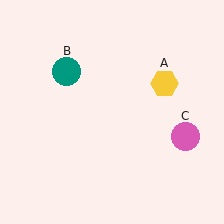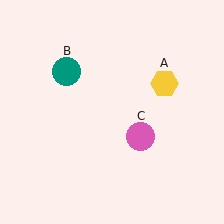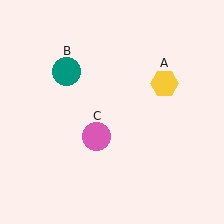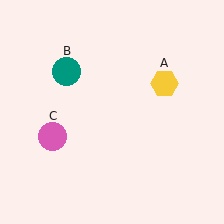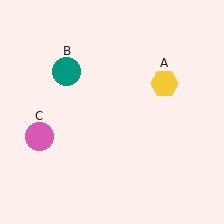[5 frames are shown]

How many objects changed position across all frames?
1 object changed position: pink circle (object C).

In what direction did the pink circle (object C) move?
The pink circle (object C) moved left.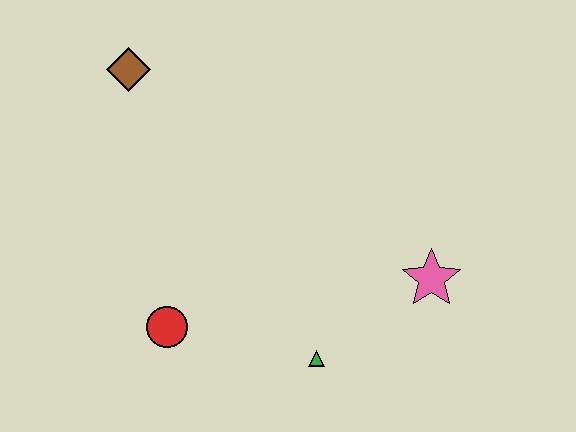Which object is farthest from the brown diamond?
The pink star is farthest from the brown diamond.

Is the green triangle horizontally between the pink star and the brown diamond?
Yes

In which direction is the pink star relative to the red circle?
The pink star is to the right of the red circle.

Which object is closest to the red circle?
The green triangle is closest to the red circle.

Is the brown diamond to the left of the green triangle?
Yes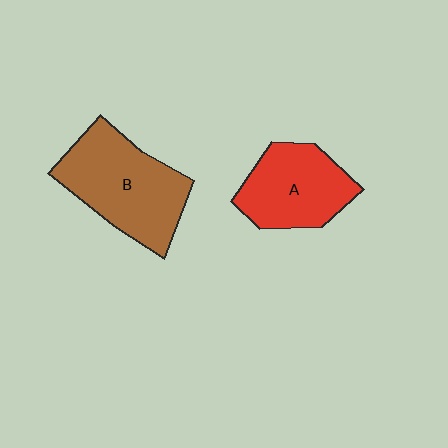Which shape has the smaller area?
Shape A (red).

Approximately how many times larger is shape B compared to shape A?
Approximately 1.3 times.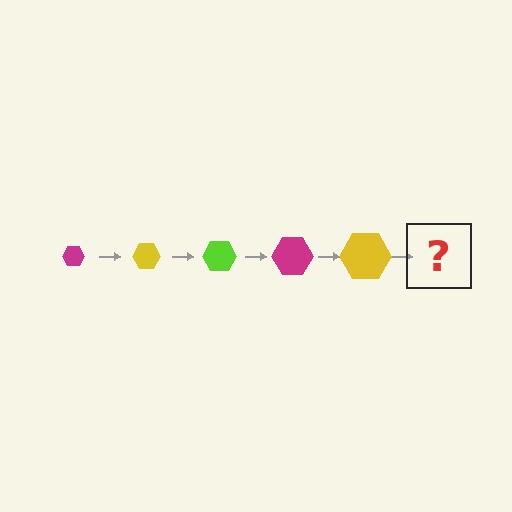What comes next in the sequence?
The next element should be a lime hexagon, larger than the previous one.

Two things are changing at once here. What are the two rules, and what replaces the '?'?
The two rules are that the hexagon grows larger each step and the color cycles through magenta, yellow, and lime. The '?' should be a lime hexagon, larger than the previous one.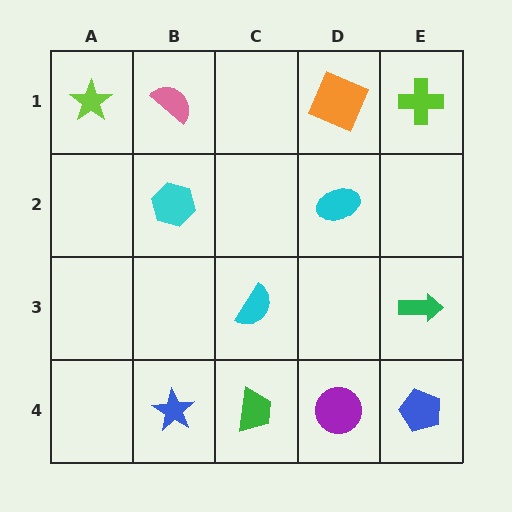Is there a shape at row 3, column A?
No, that cell is empty.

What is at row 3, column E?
A green arrow.